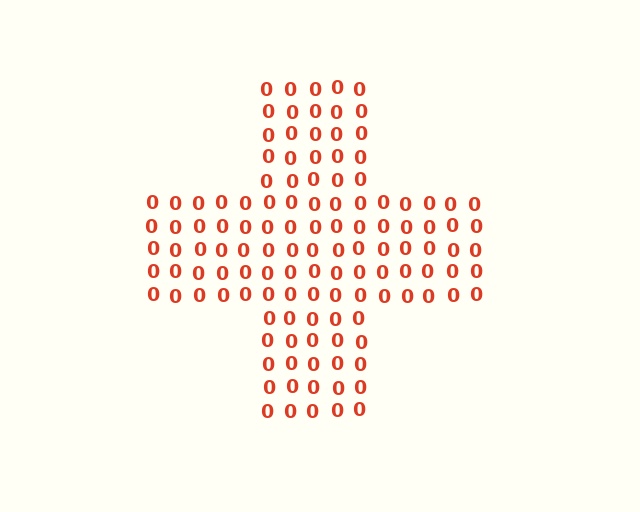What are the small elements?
The small elements are digit 0's.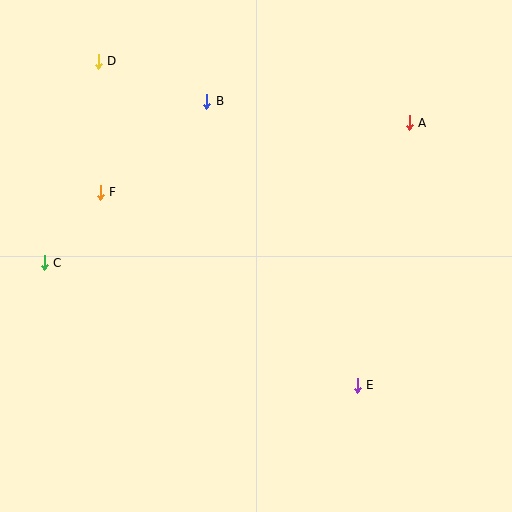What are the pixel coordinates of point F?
Point F is at (100, 192).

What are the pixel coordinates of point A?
Point A is at (409, 123).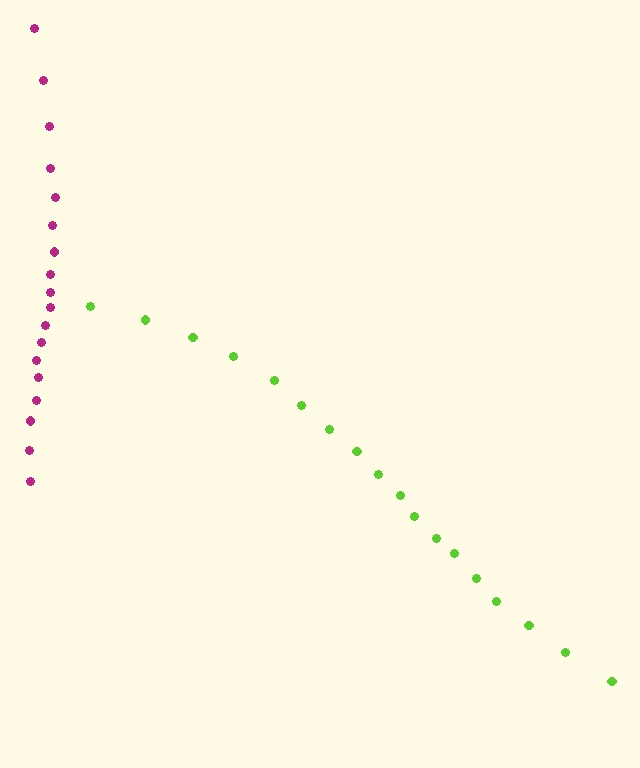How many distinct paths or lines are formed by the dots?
There are 2 distinct paths.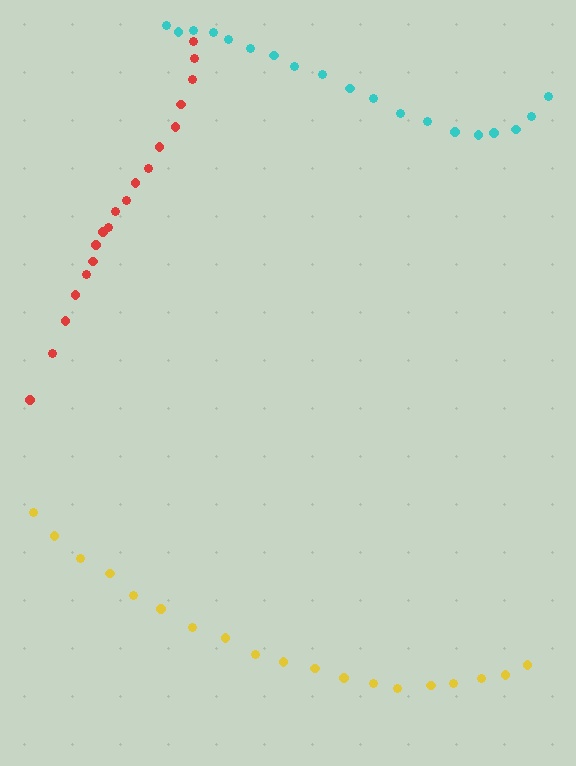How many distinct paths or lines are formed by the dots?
There are 3 distinct paths.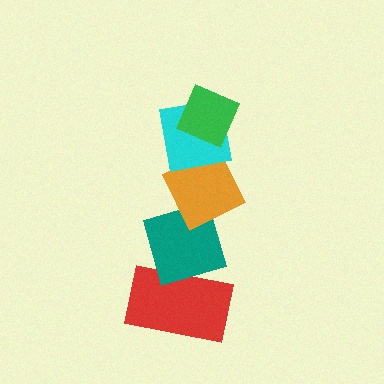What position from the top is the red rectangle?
The red rectangle is 5th from the top.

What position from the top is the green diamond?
The green diamond is 1st from the top.